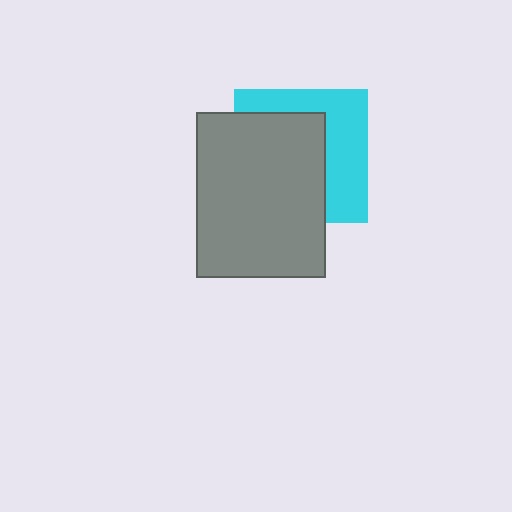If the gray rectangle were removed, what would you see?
You would see the complete cyan square.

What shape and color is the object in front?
The object in front is a gray rectangle.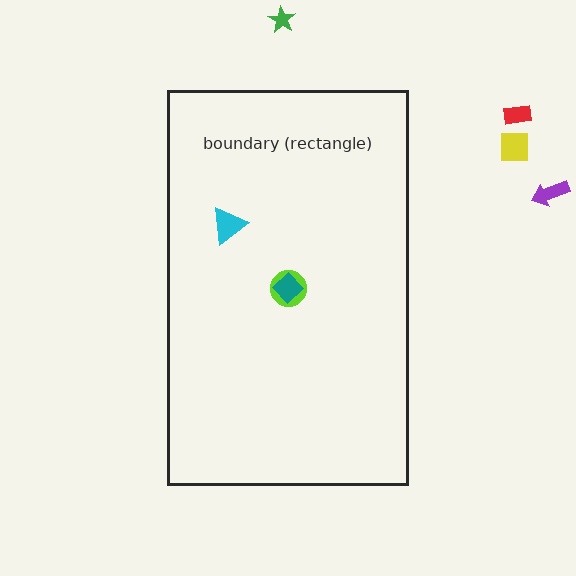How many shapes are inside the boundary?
3 inside, 4 outside.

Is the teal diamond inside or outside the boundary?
Inside.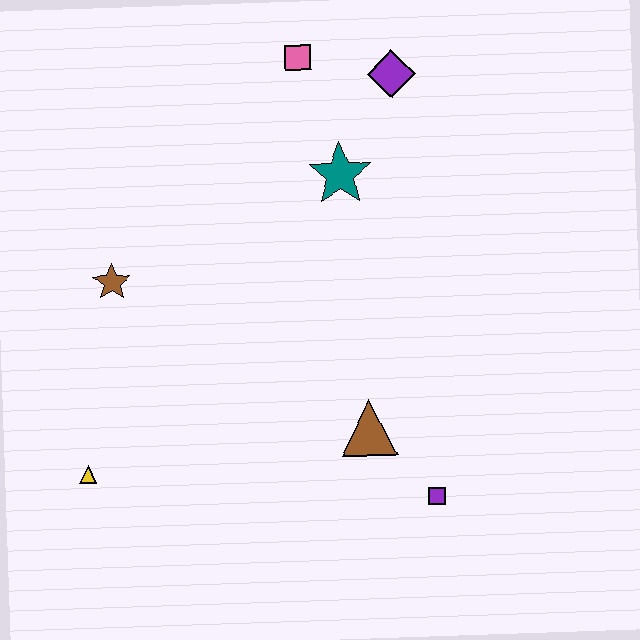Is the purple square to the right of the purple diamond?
Yes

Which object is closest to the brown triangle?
The purple square is closest to the brown triangle.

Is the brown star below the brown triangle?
No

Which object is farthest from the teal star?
The yellow triangle is farthest from the teal star.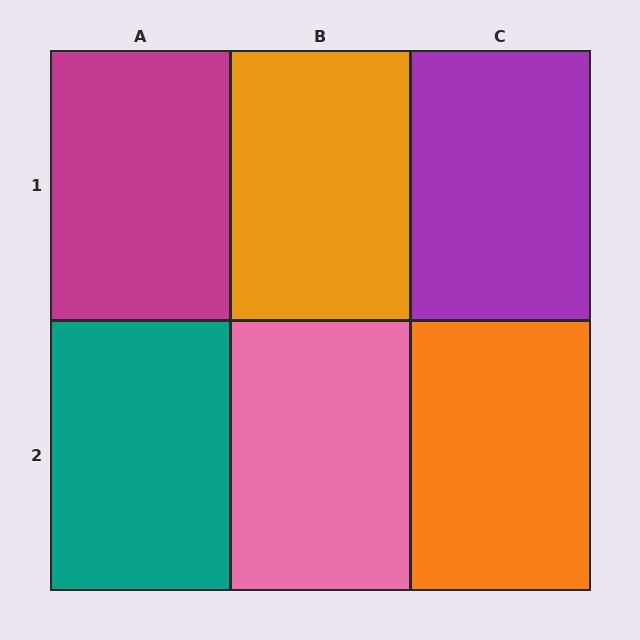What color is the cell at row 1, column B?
Orange.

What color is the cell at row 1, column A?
Magenta.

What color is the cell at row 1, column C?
Purple.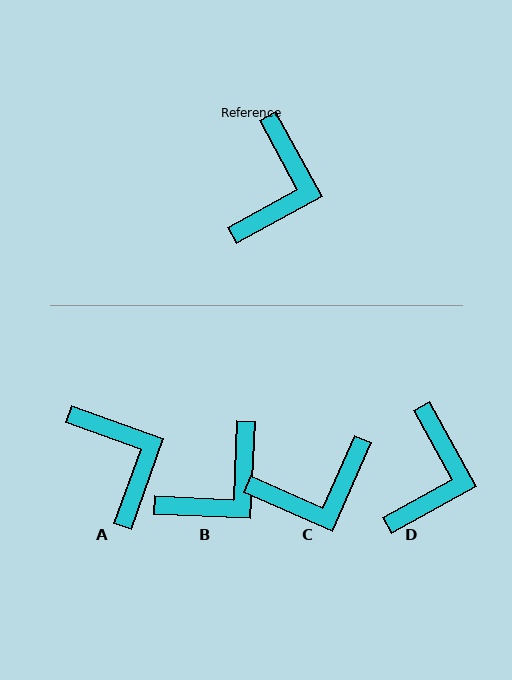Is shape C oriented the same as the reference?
No, it is off by about 53 degrees.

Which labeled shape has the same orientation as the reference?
D.